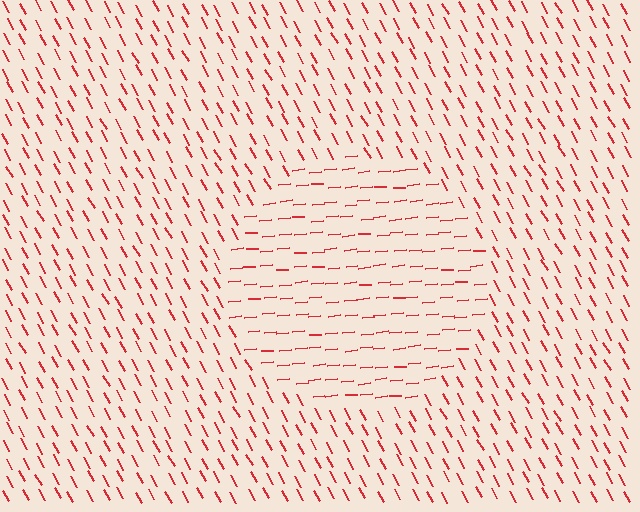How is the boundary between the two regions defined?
The boundary is defined purely by a change in line orientation (approximately 66 degrees difference). All lines are the same color and thickness.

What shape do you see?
I see a circle.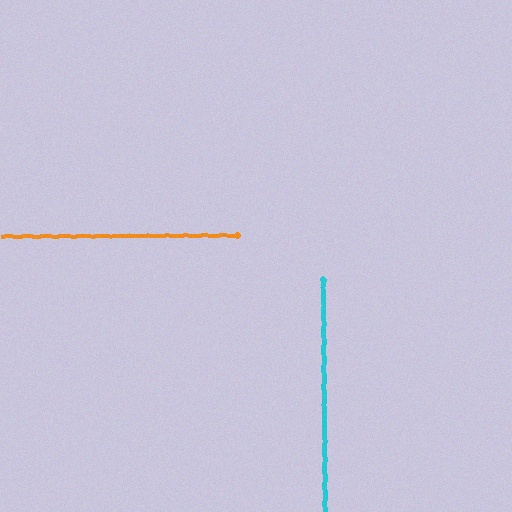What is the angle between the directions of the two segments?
Approximately 90 degrees.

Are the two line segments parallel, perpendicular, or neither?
Perpendicular — they meet at approximately 90°.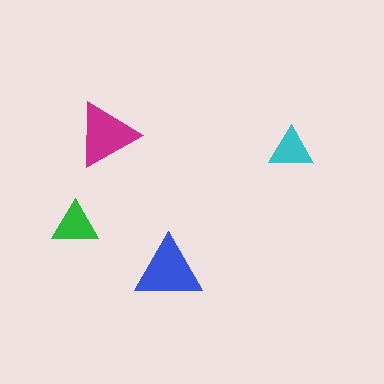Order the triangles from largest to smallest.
the blue one, the magenta one, the green one, the cyan one.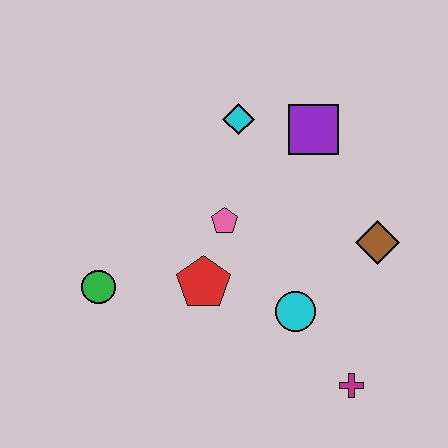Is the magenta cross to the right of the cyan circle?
Yes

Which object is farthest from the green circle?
The brown diamond is farthest from the green circle.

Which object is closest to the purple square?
The cyan diamond is closest to the purple square.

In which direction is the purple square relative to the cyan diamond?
The purple square is to the right of the cyan diamond.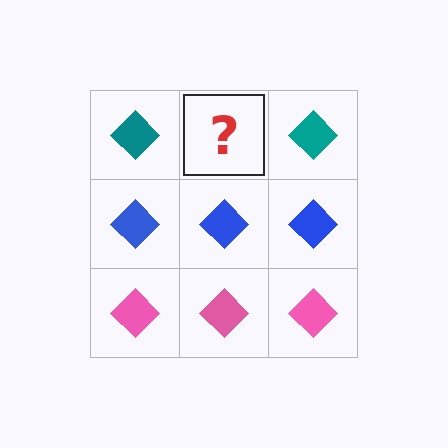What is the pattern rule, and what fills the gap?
The rule is that each row has a consistent color. The gap should be filled with a teal diamond.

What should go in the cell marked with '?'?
The missing cell should contain a teal diamond.